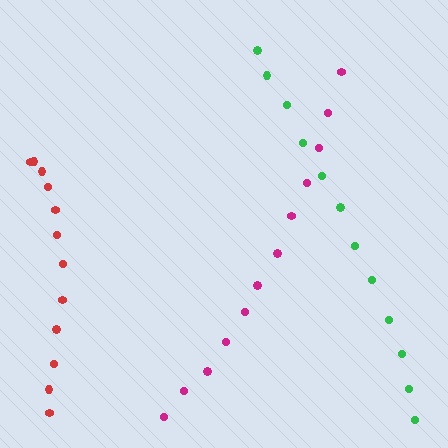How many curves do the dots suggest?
There are 3 distinct paths.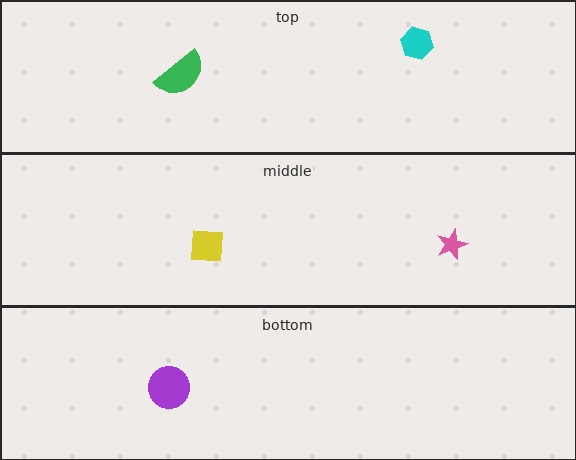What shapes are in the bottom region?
The purple circle.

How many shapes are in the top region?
2.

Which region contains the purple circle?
The bottom region.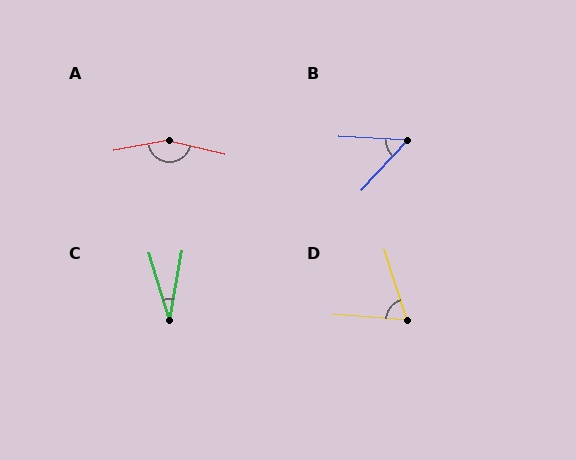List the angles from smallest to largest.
C (28°), B (49°), D (68°), A (155°).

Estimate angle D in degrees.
Approximately 68 degrees.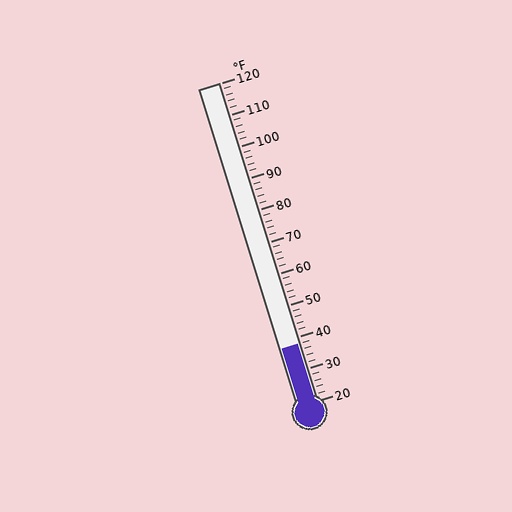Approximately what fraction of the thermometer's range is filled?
The thermometer is filled to approximately 20% of its range.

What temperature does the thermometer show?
The thermometer shows approximately 38°F.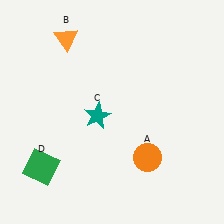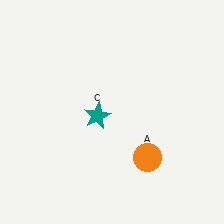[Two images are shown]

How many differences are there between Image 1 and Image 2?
There are 2 differences between the two images.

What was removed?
The green square (D), the orange triangle (B) were removed in Image 2.